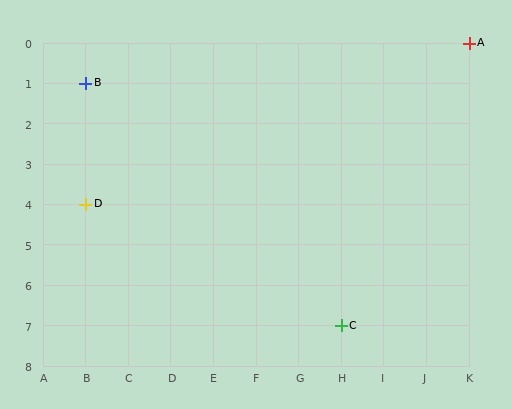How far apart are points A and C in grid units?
Points A and C are 3 columns and 7 rows apart (about 7.6 grid units diagonally).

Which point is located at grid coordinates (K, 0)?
Point A is at (K, 0).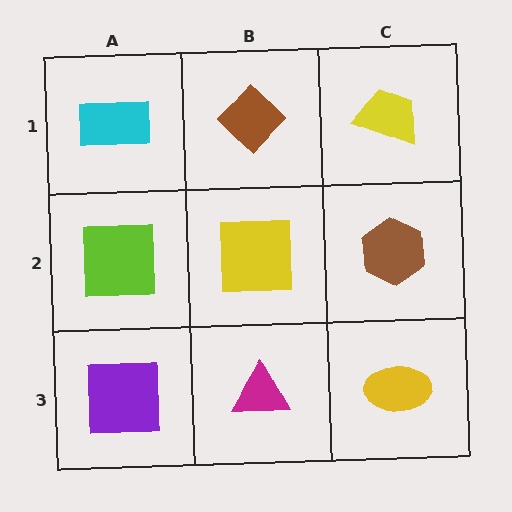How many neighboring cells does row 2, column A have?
3.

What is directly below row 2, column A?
A purple square.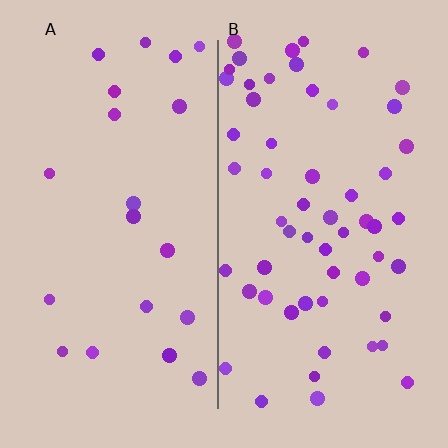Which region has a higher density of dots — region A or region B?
B (the right).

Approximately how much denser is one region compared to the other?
Approximately 2.8× — region B over region A.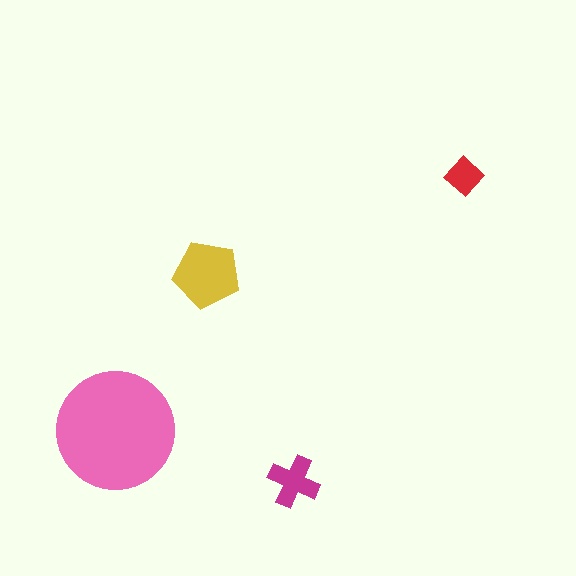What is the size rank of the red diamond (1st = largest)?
4th.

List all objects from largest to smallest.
The pink circle, the yellow pentagon, the magenta cross, the red diamond.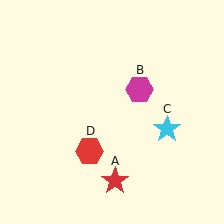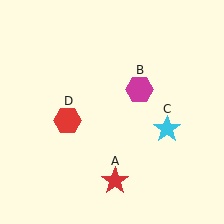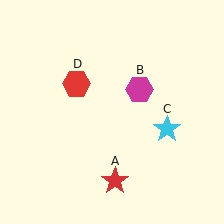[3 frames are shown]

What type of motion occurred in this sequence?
The red hexagon (object D) rotated clockwise around the center of the scene.